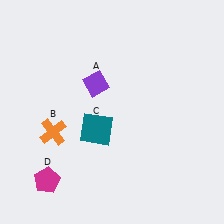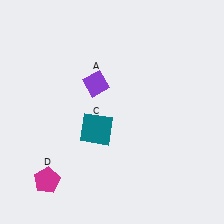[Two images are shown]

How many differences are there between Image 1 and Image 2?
There is 1 difference between the two images.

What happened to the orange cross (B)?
The orange cross (B) was removed in Image 2. It was in the bottom-left area of Image 1.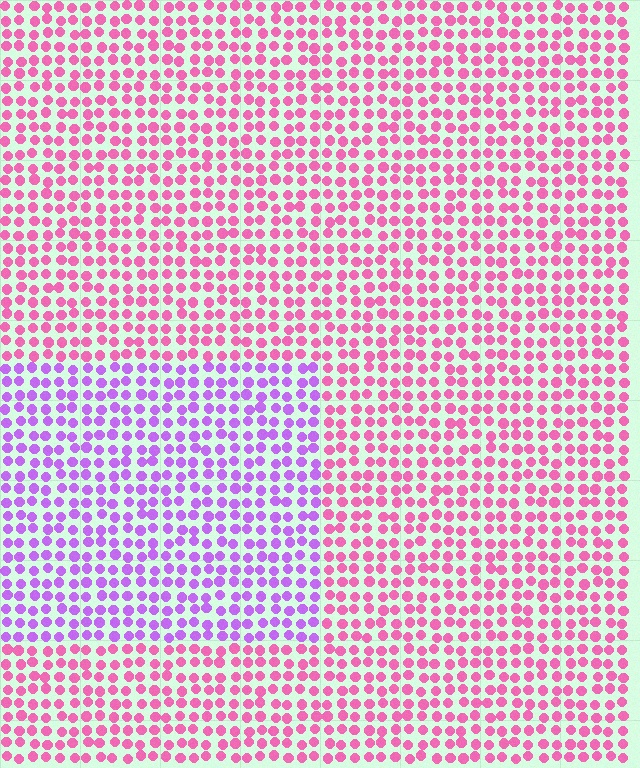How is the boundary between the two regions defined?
The boundary is defined purely by a slight shift in hue (about 46 degrees). Spacing, size, and orientation are identical on both sides.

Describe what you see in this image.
The image is filled with small pink elements in a uniform arrangement. A rectangle-shaped region is visible where the elements are tinted to a slightly different hue, forming a subtle color boundary.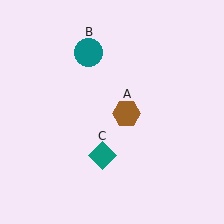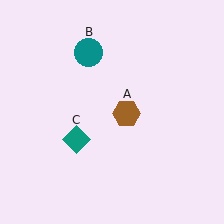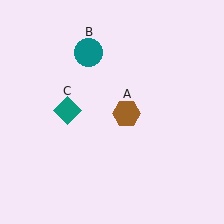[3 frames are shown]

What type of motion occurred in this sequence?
The teal diamond (object C) rotated clockwise around the center of the scene.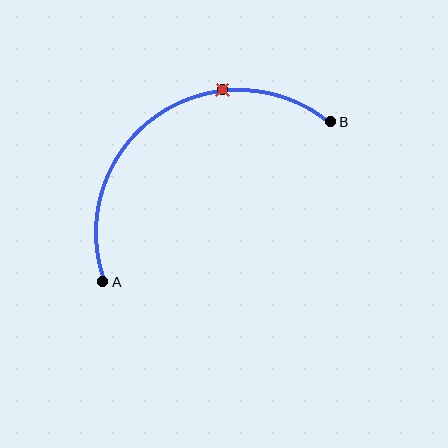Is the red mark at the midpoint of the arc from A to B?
No. The red mark lies on the arc but is closer to endpoint B. The arc midpoint would be at the point on the curve equidistant along the arc from both A and B.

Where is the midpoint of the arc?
The arc midpoint is the point on the curve farthest from the straight line joining A and B. It sits above and to the left of that line.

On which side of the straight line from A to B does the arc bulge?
The arc bulges above and to the left of the straight line connecting A and B.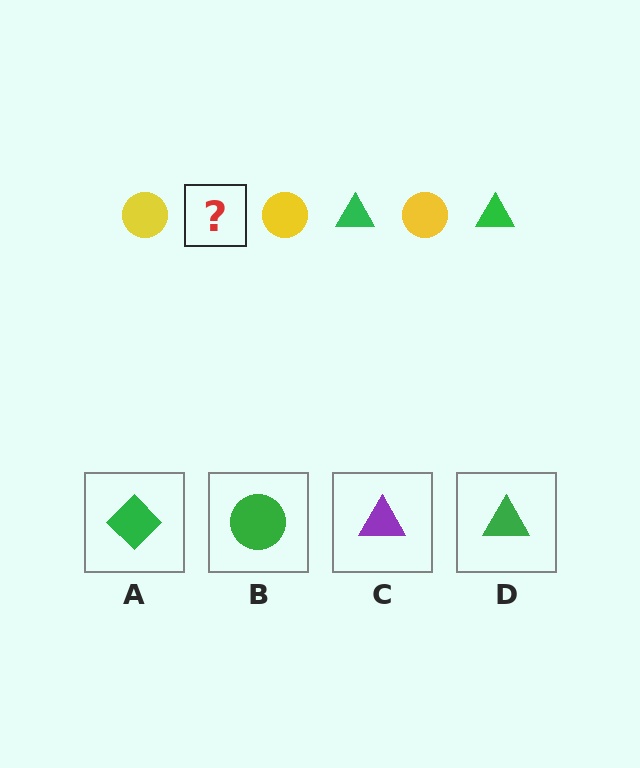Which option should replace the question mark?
Option D.